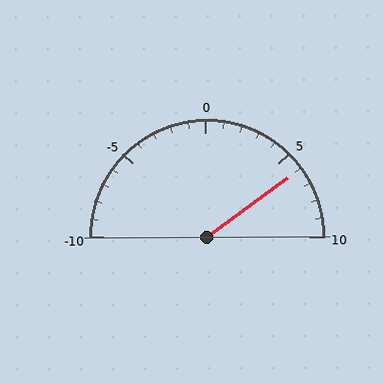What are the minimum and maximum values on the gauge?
The gauge ranges from -10 to 10.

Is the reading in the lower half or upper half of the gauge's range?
The reading is in the upper half of the range (-10 to 10).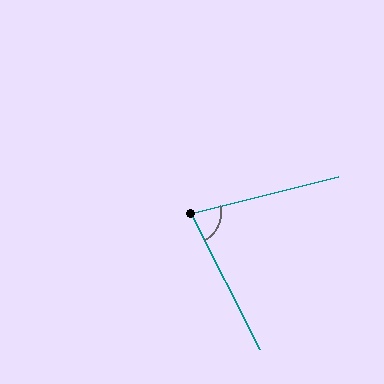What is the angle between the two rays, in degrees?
Approximately 77 degrees.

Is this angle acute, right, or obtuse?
It is acute.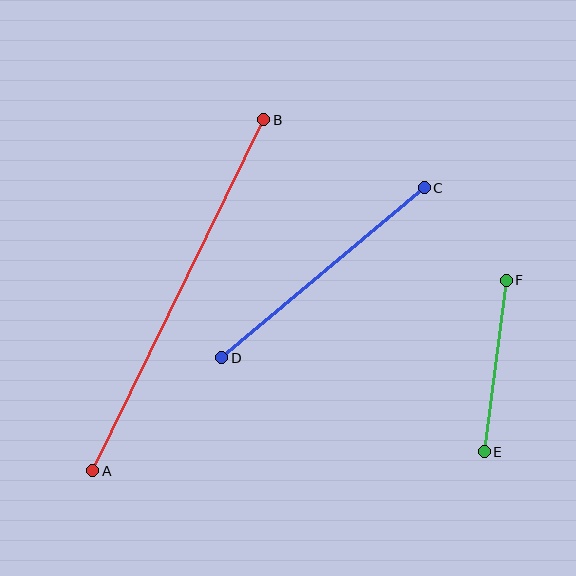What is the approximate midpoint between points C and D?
The midpoint is at approximately (323, 273) pixels.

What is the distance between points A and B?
The distance is approximately 391 pixels.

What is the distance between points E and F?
The distance is approximately 173 pixels.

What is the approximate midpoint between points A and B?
The midpoint is at approximately (178, 295) pixels.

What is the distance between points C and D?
The distance is approximately 265 pixels.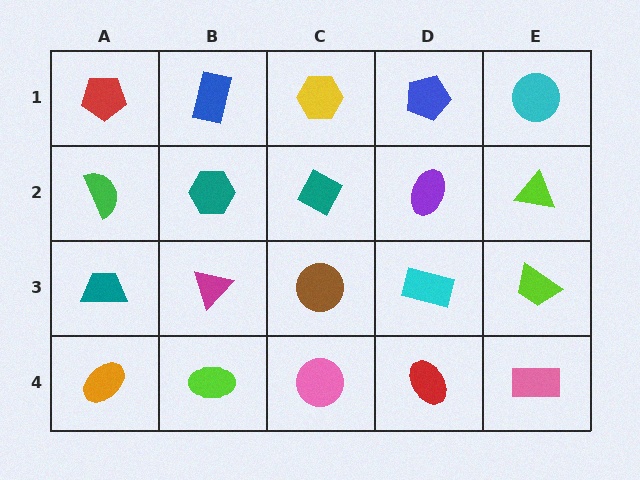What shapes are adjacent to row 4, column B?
A magenta triangle (row 3, column B), an orange ellipse (row 4, column A), a pink circle (row 4, column C).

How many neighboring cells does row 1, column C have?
3.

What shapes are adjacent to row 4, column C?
A brown circle (row 3, column C), a lime ellipse (row 4, column B), a red ellipse (row 4, column D).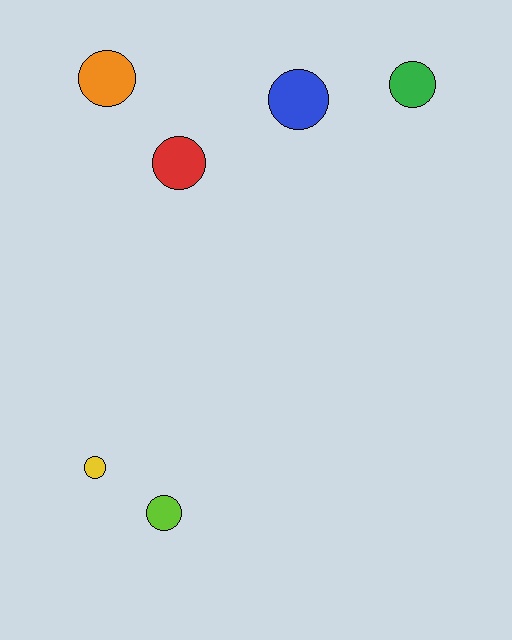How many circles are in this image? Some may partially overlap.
There are 6 circles.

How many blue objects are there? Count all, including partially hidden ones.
There is 1 blue object.